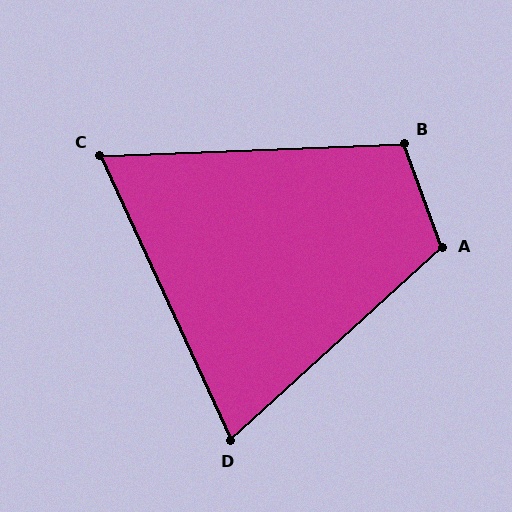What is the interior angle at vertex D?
Approximately 72 degrees (acute).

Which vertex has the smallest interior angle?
C, at approximately 68 degrees.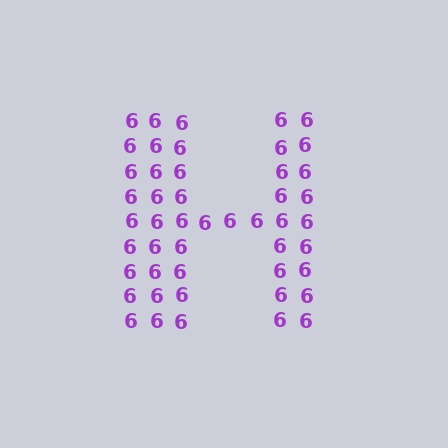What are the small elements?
The small elements are digit 6's.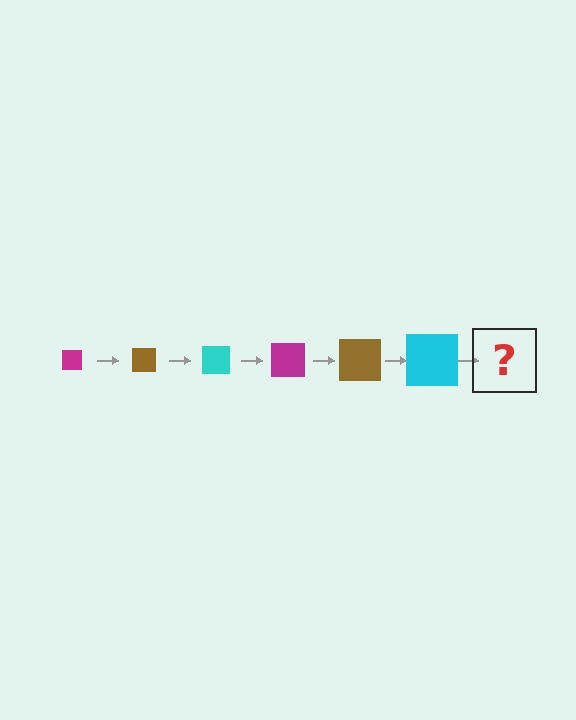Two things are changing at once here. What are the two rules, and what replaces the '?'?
The two rules are that the square grows larger each step and the color cycles through magenta, brown, and cyan. The '?' should be a magenta square, larger than the previous one.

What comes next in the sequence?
The next element should be a magenta square, larger than the previous one.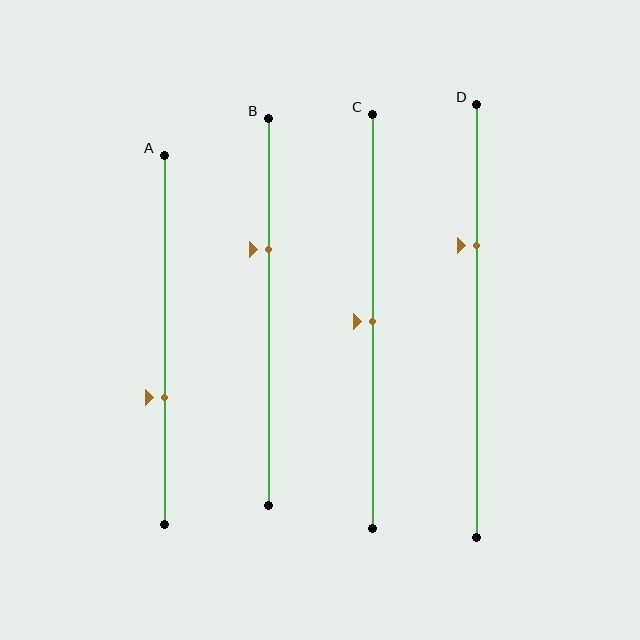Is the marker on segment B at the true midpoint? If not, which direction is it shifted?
No, the marker on segment B is shifted upward by about 16% of the segment length.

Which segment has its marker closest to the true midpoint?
Segment C has its marker closest to the true midpoint.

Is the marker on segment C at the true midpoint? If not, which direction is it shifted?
Yes, the marker on segment C is at the true midpoint.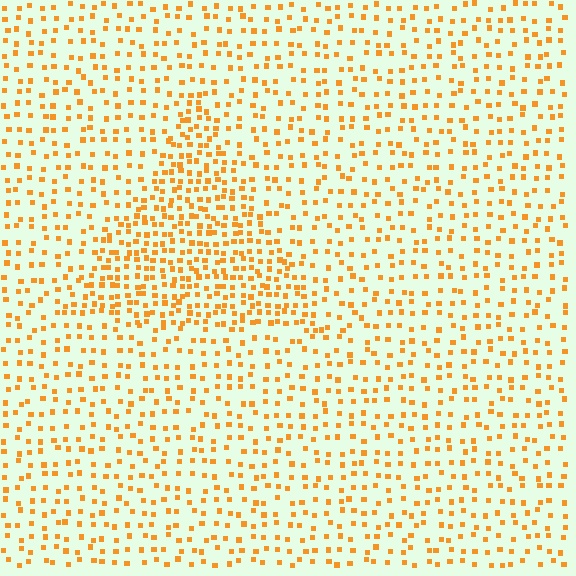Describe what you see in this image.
The image contains small orange elements arranged at two different densities. A triangle-shaped region is visible where the elements are more densely packed than the surrounding area.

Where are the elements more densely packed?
The elements are more densely packed inside the triangle boundary.